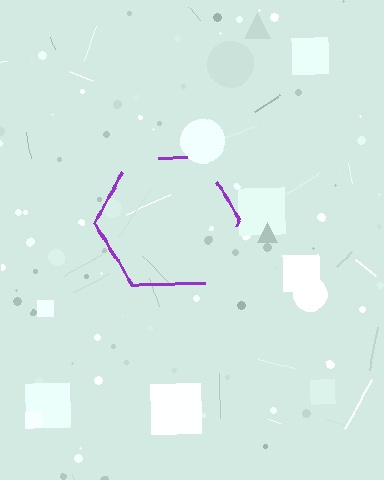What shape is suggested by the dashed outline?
The dashed outline suggests a hexagon.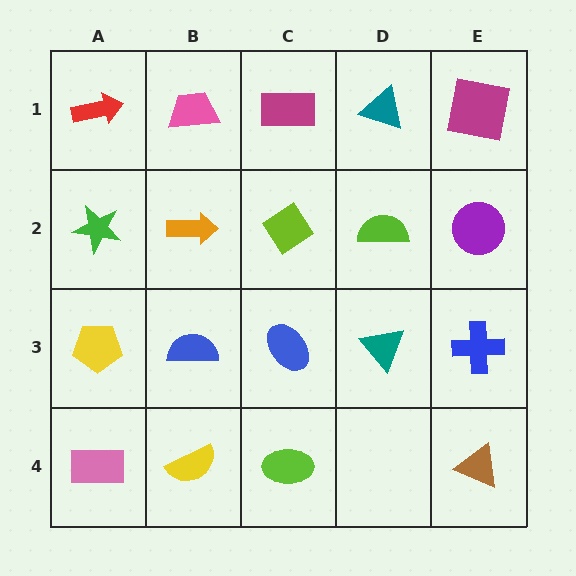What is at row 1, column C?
A magenta rectangle.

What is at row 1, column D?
A teal triangle.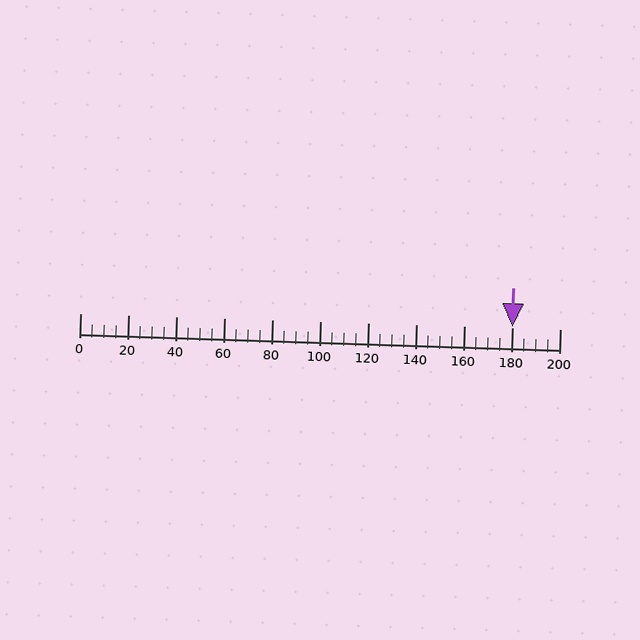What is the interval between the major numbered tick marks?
The major tick marks are spaced 20 units apart.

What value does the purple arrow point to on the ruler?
The purple arrow points to approximately 180.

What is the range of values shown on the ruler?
The ruler shows values from 0 to 200.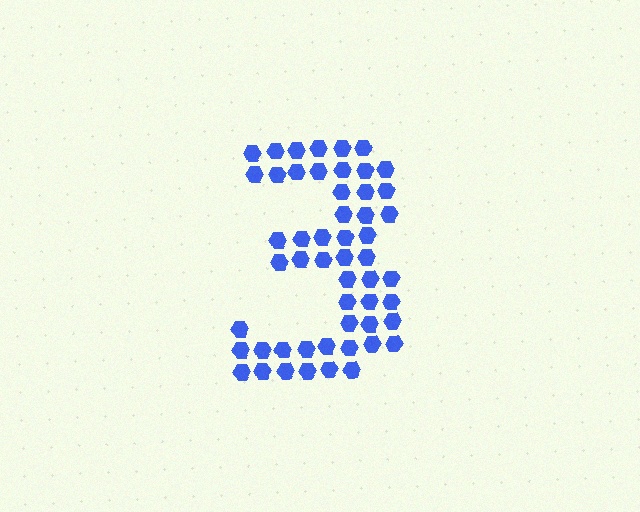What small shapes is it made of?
It is made of small hexagons.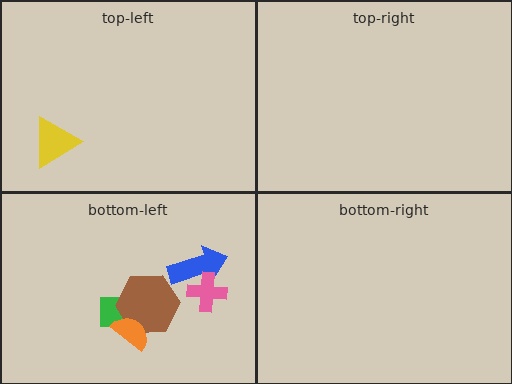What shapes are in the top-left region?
The yellow triangle.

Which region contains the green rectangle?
The bottom-left region.